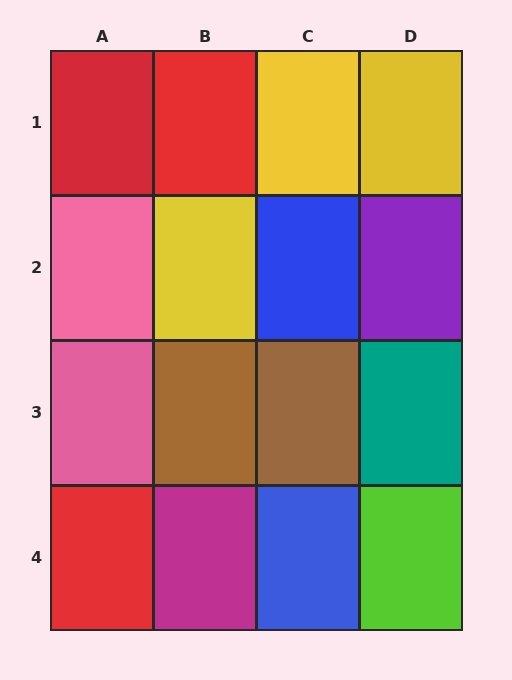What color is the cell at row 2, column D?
Purple.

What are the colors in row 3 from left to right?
Pink, brown, brown, teal.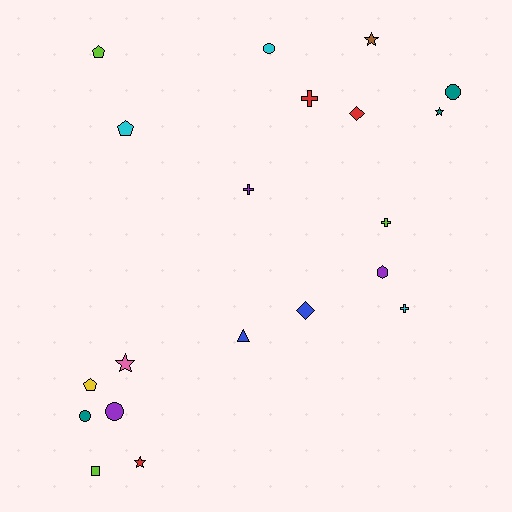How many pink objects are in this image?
There is 1 pink object.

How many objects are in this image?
There are 20 objects.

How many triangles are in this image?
There is 1 triangle.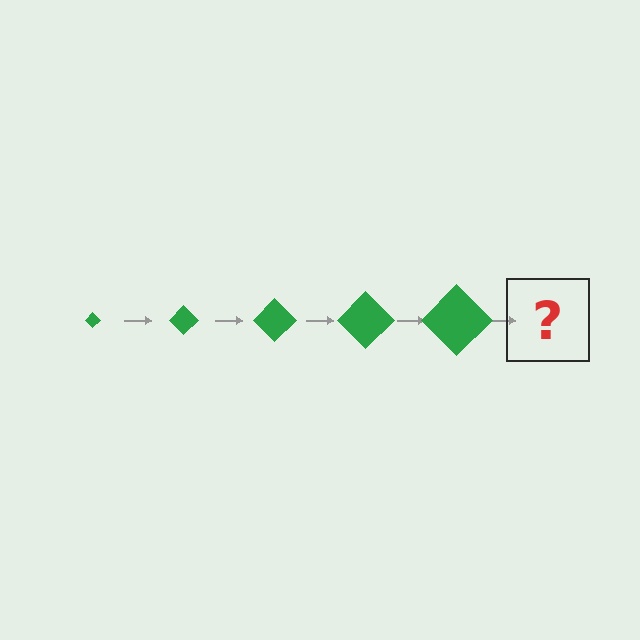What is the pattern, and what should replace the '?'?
The pattern is that the diamond gets progressively larger each step. The '?' should be a green diamond, larger than the previous one.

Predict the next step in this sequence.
The next step is a green diamond, larger than the previous one.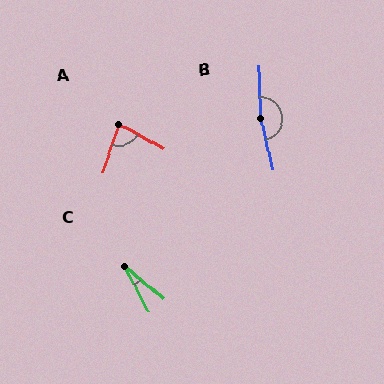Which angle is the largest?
B, at approximately 168 degrees.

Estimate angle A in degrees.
Approximately 78 degrees.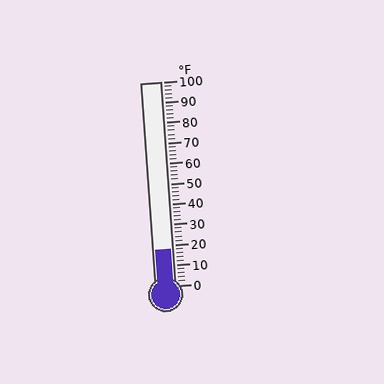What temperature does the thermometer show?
The thermometer shows approximately 18°F.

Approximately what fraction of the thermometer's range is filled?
The thermometer is filled to approximately 20% of its range.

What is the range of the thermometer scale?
The thermometer scale ranges from 0°F to 100°F.